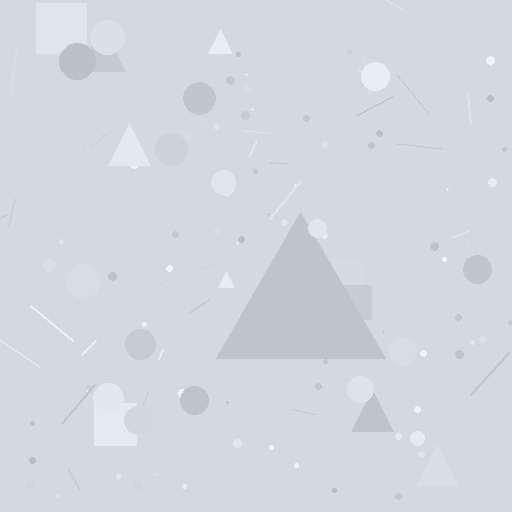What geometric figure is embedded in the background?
A triangle is embedded in the background.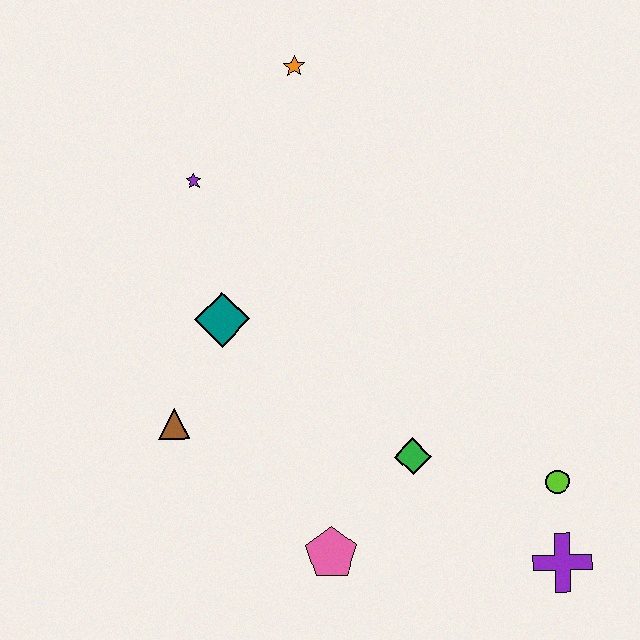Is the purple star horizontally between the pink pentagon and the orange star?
No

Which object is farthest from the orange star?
The purple cross is farthest from the orange star.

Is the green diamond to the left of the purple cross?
Yes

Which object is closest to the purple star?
The teal diamond is closest to the purple star.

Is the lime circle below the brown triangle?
Yes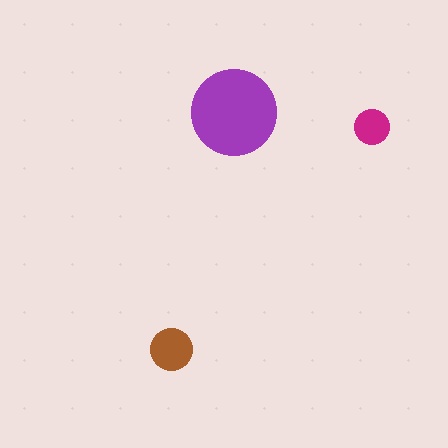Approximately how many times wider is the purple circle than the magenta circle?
About 2.5 times wider.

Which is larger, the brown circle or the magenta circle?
The brown one.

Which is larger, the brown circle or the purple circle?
The purple one.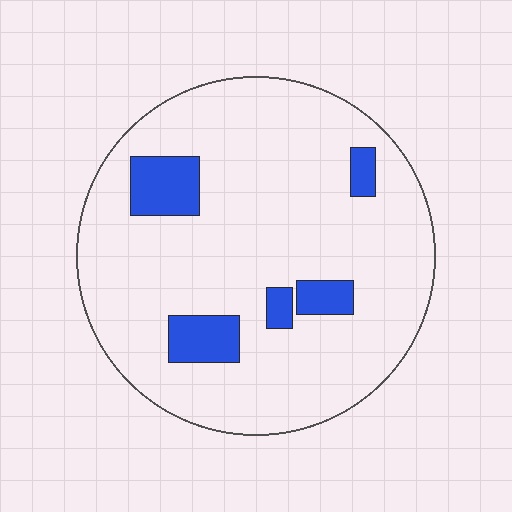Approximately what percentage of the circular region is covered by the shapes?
Approximately 10%.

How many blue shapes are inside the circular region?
5.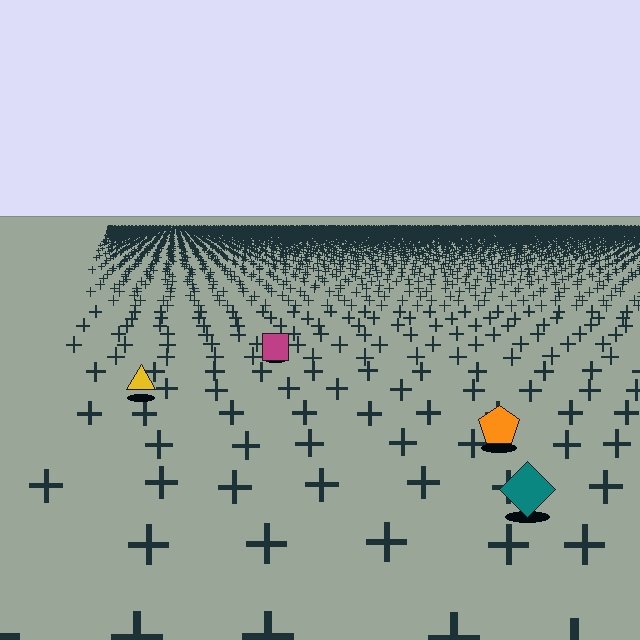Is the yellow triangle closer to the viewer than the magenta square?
Yes. The yellow triangle is closer — you can tell from the texture gradient: the ground texture is coarser near it.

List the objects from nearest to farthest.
From nearest to farthest: the teal diamond, the orange pentagon, the yellow triangle, the magenta square.